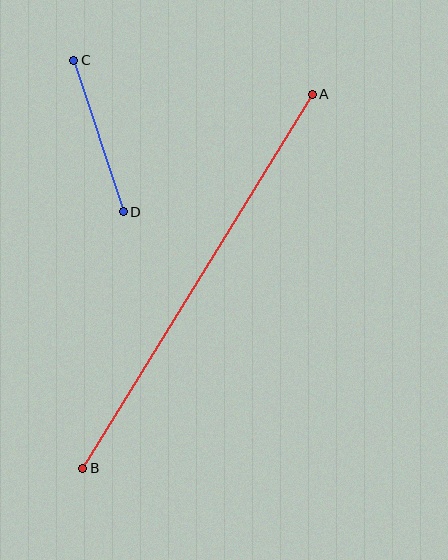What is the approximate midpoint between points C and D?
The midpoint is at approximately (98, 136) pixels.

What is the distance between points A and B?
The distance is approximately 439 pixels.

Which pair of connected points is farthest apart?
Points A and B are farthest apart.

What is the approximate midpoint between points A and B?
The midpoint is at approximately (198, 281) pixels.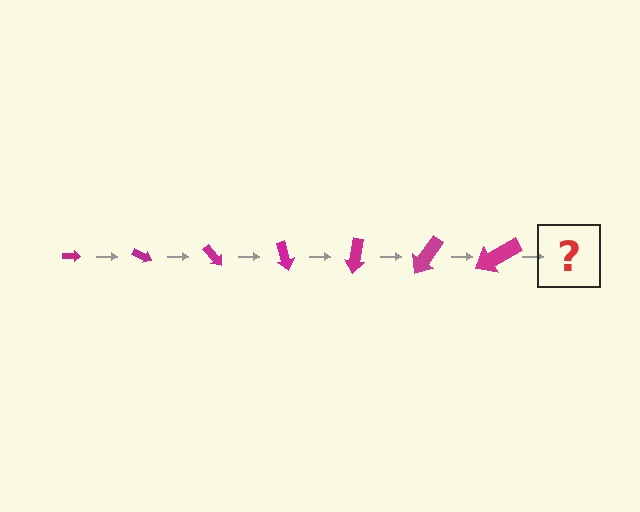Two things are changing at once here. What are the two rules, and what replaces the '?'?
The two rules are that the arrow grows larger each step and it rotates 25 degrees each step. The '?' should be an arrow, larger than the previous one and rotated 175 degrees from the start.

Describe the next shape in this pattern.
It should be an arrow, larger than the previous one and rotated 175 degrees from the start.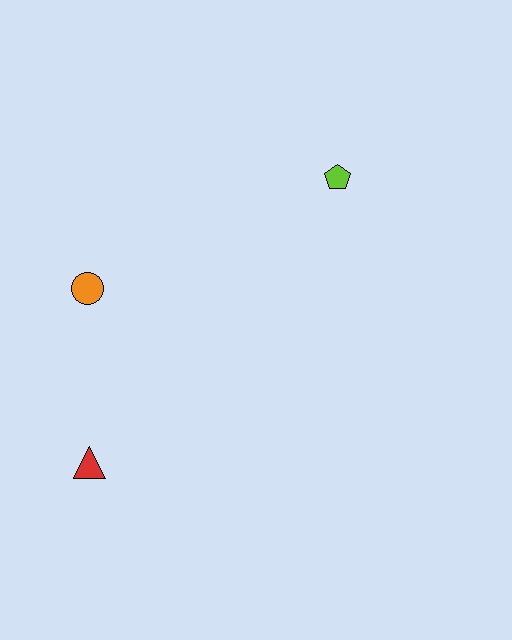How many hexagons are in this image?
There are no hexagons.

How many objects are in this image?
There are 3 objects.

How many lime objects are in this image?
There is 1 lime object.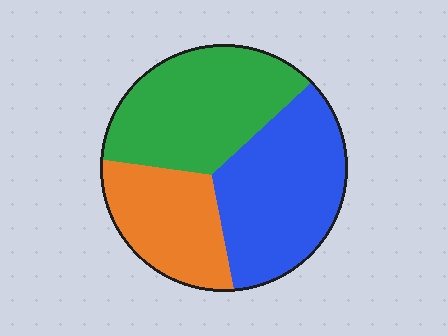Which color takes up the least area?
Orange, at roughly 25%.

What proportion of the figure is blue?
Blue covers 38% of the figure.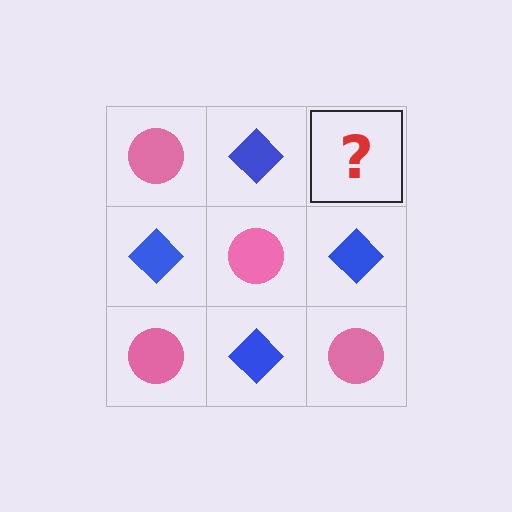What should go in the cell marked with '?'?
The missing cell should contain a pink circle.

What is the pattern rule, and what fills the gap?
The rule is that it alternates pink circle and blue diamond in a checkerboard pattern. The gap should be filled with a pink circle.